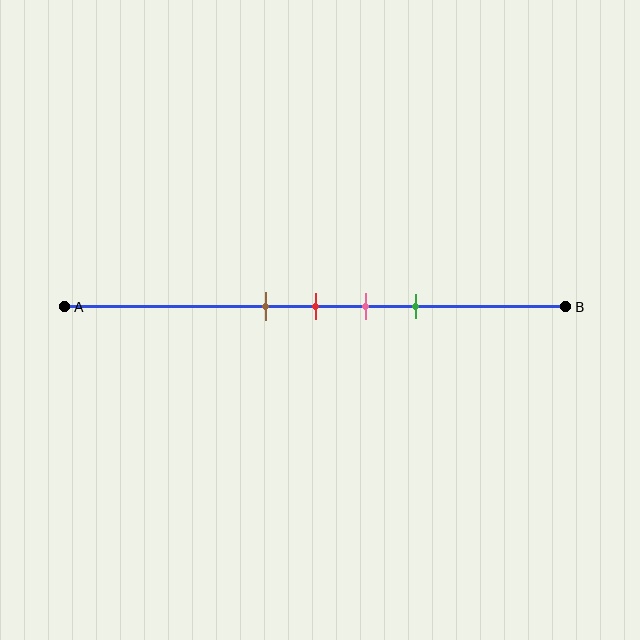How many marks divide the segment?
There are 4 marks dividing the segment.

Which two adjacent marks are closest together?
The brown and red marks are the closest adjacent pair.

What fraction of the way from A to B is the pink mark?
The pink mark is approximately 60% (0.6) of the way from A to B.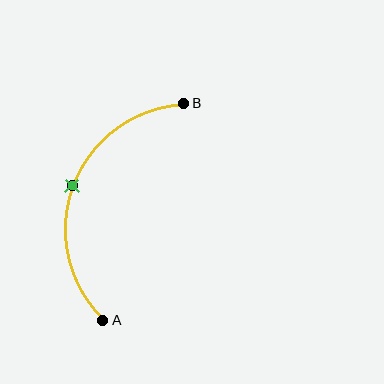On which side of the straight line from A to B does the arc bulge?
The arc bulges to the left of the straight line connecting A and B.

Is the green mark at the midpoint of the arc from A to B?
Yes. The green mark lies on the arc at equal arc-length from both A and B — it is the arc midpoint.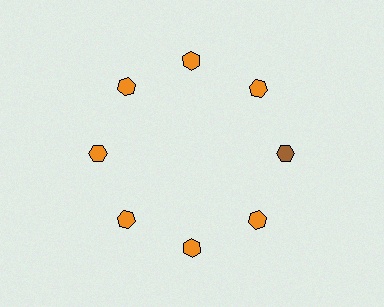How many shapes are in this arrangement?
There are 8 shapes arranged in a ring pattern.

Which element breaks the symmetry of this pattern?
The brown hexagon at roughly the 3 o'clock position breaks the symmetry. All other shapes are orange hexagons.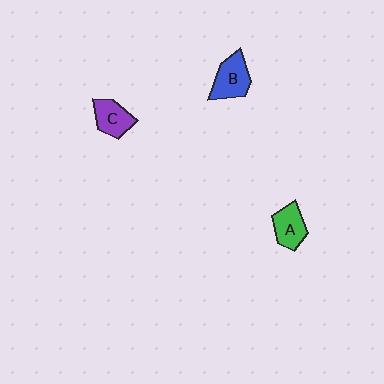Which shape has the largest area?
Shape B (blue).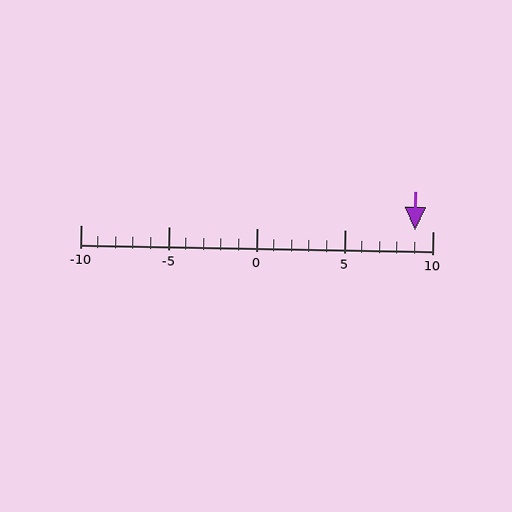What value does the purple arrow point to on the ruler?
The purple arrow points to approximately 9.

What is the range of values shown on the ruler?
The ruler shows values from -10 to 10.